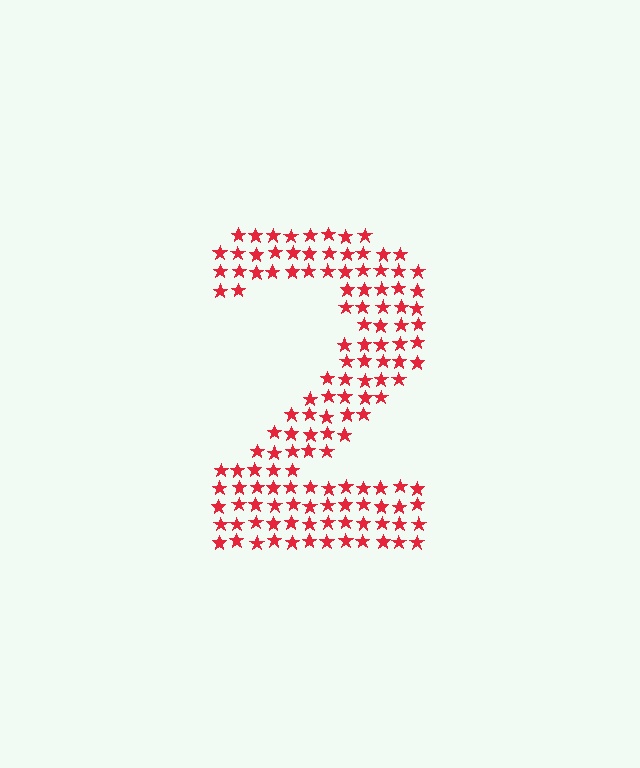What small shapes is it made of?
It is made of small stars.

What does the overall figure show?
The overall figure shows the digit 2.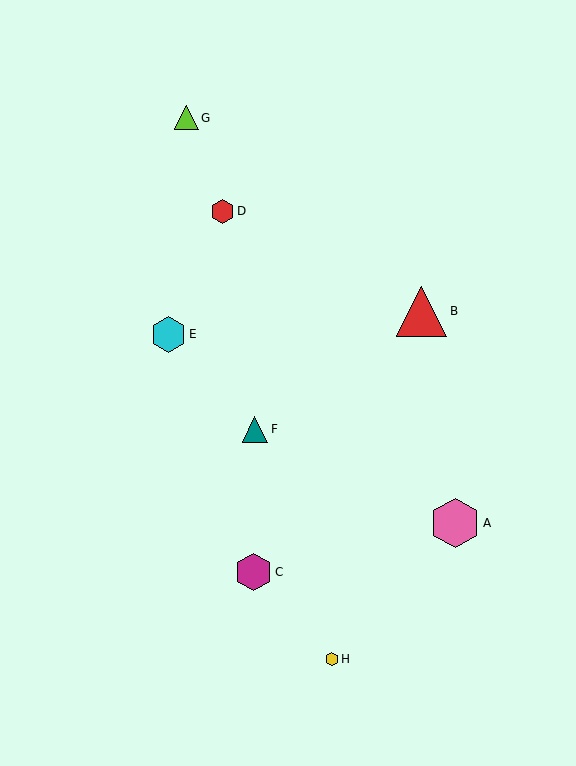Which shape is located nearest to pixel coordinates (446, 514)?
The pink hexagon (labeled A) at (455, 523) is nearest to that location.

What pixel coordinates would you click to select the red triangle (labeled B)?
Click at (422, 311) to select the red triangle B.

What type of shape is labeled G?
Shape G is a lime triangle.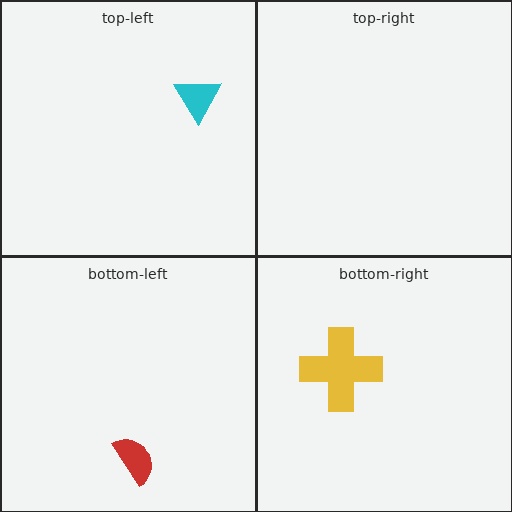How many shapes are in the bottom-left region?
1.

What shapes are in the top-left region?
The cyan triangle.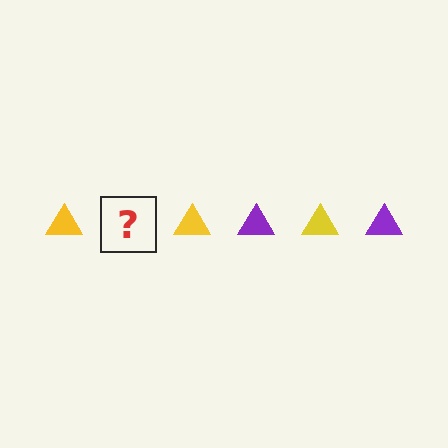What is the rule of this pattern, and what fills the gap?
The rule is that the pattern cycles through yellow, purple triangles. The gap should be filled with a purple triangle.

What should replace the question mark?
The question mark should be replaced with a purple triangle.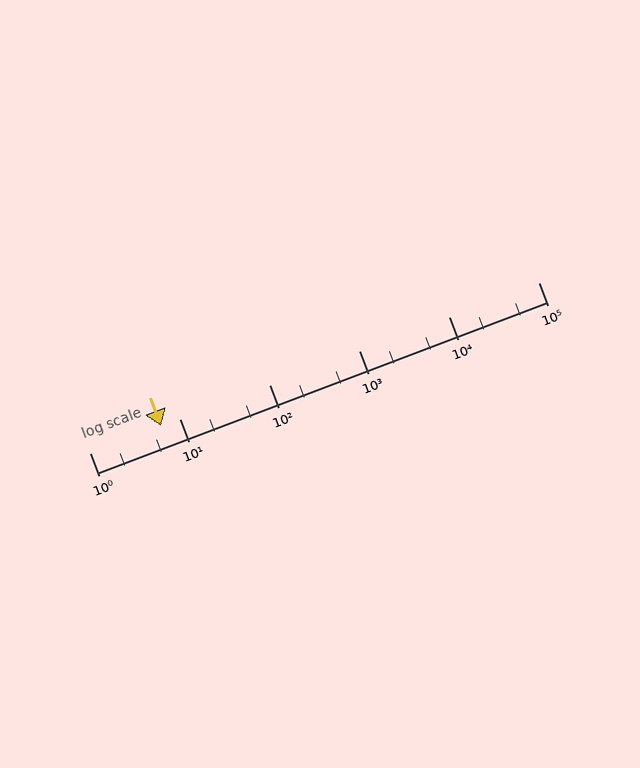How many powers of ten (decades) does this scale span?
The scale spans 5 decades, from 1 to 100000.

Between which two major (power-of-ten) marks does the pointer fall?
The pointer is between 1 and 10.